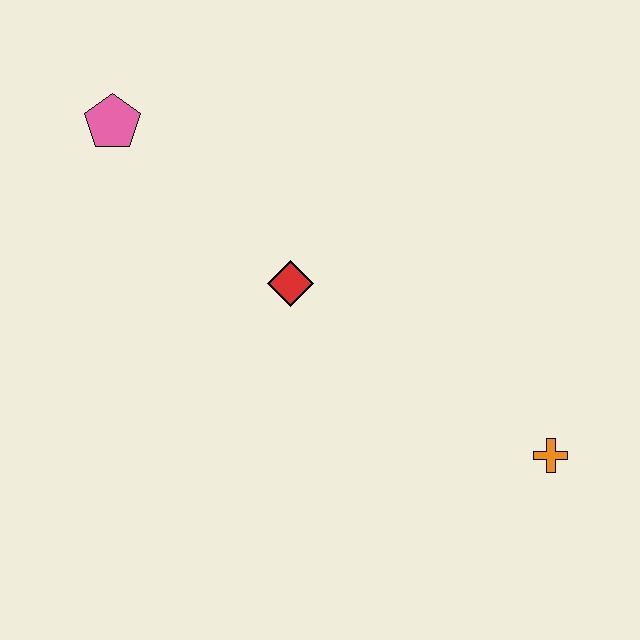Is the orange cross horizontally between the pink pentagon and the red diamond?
No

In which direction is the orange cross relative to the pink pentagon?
The orange cross is to the right of the pink pentagon.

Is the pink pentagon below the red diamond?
No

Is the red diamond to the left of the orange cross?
Yes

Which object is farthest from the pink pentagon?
The orange cross is farthest from the pink pentagon.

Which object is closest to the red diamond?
The pink pentagon is closest to the red diamond.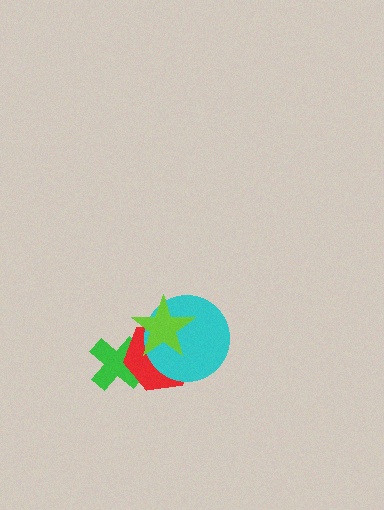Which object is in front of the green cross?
The red hexagon is in front of the green cross.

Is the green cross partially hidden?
Yes, it is partially covered by another shape.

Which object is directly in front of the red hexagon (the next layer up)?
The cyan circle is directly in front of the red hexagon.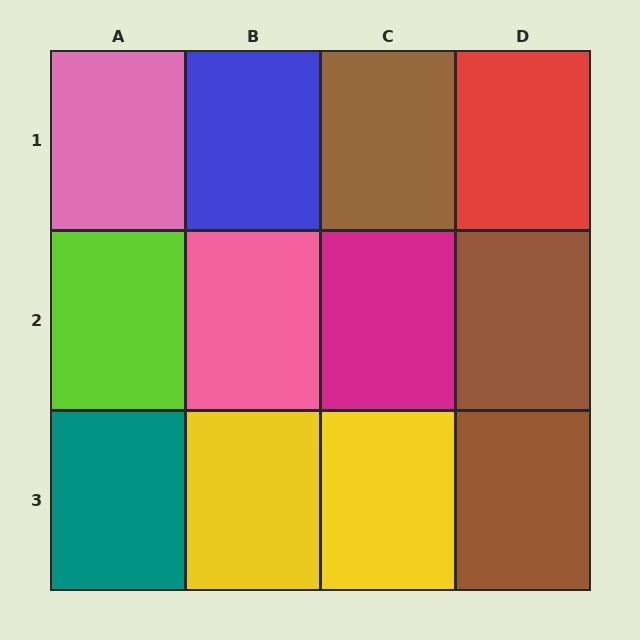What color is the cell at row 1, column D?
Red.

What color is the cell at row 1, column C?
Brown.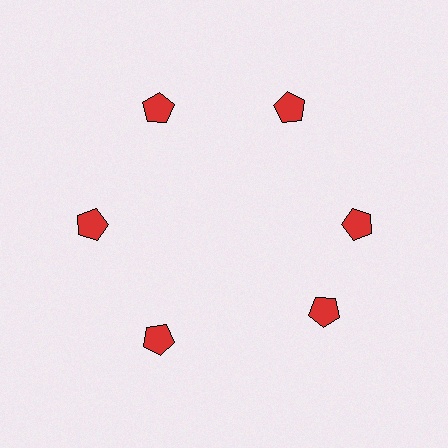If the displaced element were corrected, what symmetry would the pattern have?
It would have 6-fold rotational symmetry — the pattern would map onto itself every 60 degrees.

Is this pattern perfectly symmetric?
No. The 6 red pentagons are arranged in a ring, but one element near the 5 o'clock position is rotated out of alignment along the ring, breaking the 6-fold rotational symmetry.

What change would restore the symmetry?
The symmetry would be restored by rotating it back into even spacing with its neighbors so that all 6 pentagons sit at equal angles and equal distance from the center.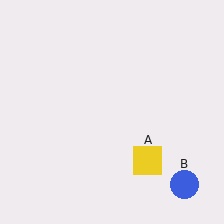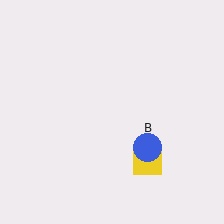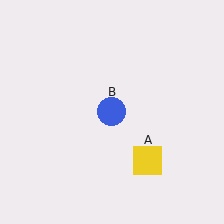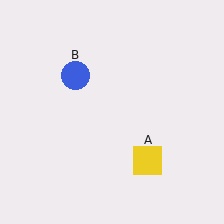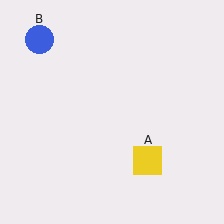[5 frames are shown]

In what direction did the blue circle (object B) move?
The blue circle (object B) moved up and to the left.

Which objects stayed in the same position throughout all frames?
Yellow square (object A) remained stationary.